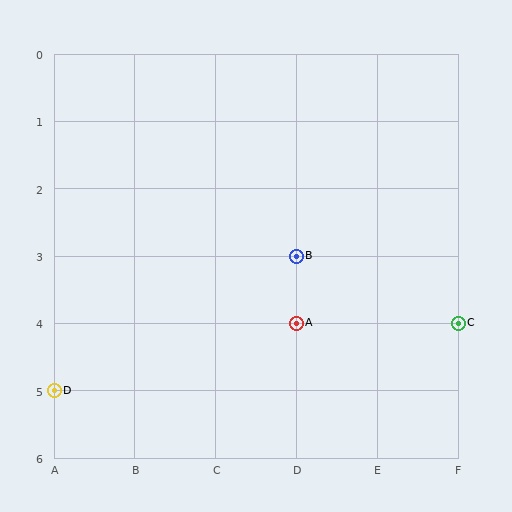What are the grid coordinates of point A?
Point A is at grid coordinates (D, 4).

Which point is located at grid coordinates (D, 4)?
Point A is at (D, 4).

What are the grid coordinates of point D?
Point D is at grid coordinates (A, 5).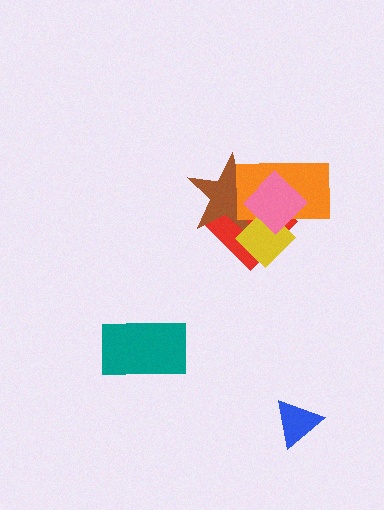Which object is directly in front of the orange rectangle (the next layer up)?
The yellow diamond is directly in front of the orange rectangle.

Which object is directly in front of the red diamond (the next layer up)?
The brown star is directly in front of the red diamond.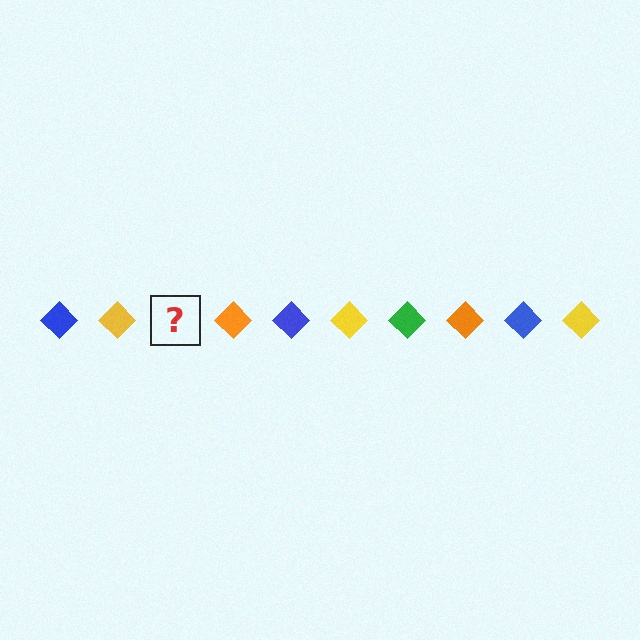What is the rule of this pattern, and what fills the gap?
The rule is that the pattern cycles through blue, yellow, green, orange diamonds. The gap should be filled with a green diamond.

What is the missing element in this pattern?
The missing element is a green diamond.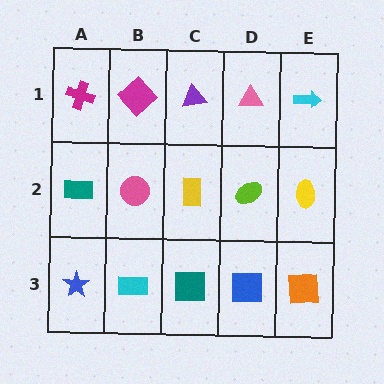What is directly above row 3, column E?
A yellow ellipse.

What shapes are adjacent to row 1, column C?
A yellow rectangle (row 2, column C), a magenta diamond (row 1, column B), a pink triangle (row 1, column D).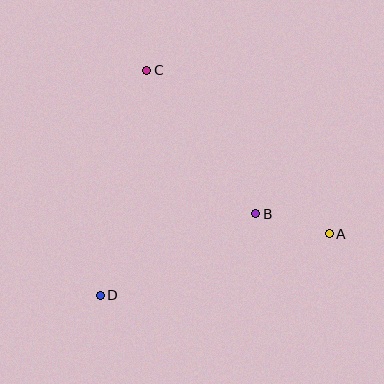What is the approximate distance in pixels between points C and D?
The distance between C and D is approximately 230 pixels.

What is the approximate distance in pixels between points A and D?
The distance between A and D is approximately 237 pixels.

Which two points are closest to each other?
Points A and B are closest to each other.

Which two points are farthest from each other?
Points A and C are farthest from each other.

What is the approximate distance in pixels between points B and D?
The distance between B and D is approximately 176 pixels.